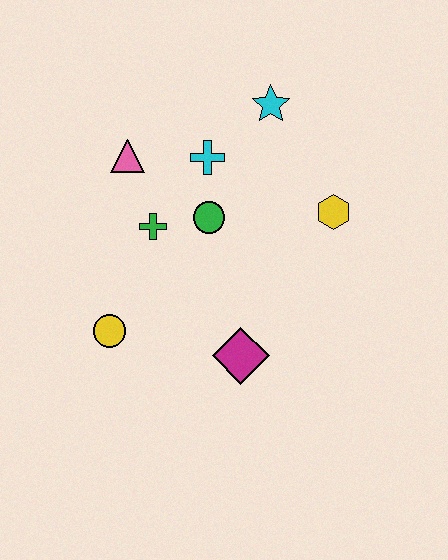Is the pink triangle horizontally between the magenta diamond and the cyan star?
No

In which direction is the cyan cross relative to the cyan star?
The cyan cross is to the left of the cyan star.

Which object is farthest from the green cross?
The yellow hexagon is farthest from the green cross.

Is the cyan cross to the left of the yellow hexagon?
Yes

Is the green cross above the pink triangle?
No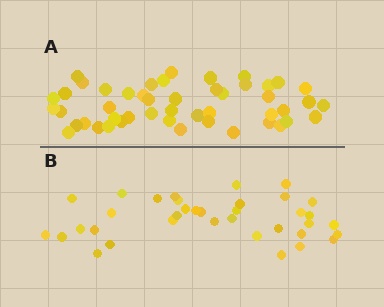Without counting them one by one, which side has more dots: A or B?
Region A (the top region) has more dots.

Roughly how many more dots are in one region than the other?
Region A has roughly 12 or so more dots than region B.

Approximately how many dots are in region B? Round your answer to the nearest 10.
About 40 dots. (The exact count is 36, which rounds to 40.)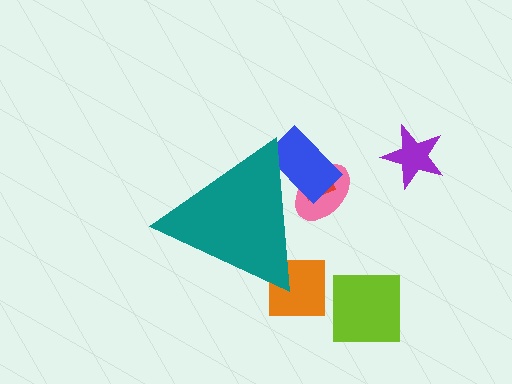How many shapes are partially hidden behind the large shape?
4 shapes are partially hidden.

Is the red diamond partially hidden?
Yes, the red diamond is partially hidden behind the teal triangle.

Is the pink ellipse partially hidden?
Yes, the pink ellipse is partially hidden behind the teal triangle.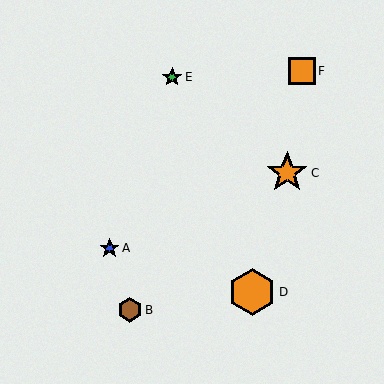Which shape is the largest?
The orange hexagon (labeled D) is the largest.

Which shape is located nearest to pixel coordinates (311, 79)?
The orange square (labeled F) at (302, 71) is nearest to that location.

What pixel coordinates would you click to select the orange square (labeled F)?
Click at (302, 71) to select the orange square F.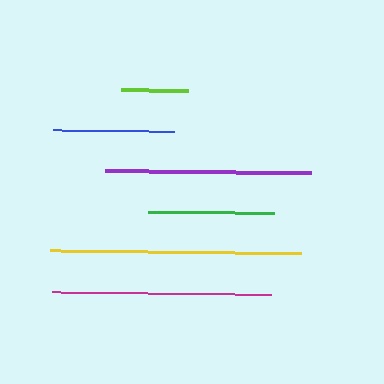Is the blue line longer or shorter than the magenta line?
The magenta line is longer than the blue line.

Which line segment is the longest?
The yellow line is the longest at approximately 251 pixels.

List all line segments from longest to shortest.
From longest to shortest: yellow, magenta, purple, green, blue, lime.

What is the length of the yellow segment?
The yellow segment is approximately 251 pixels long.